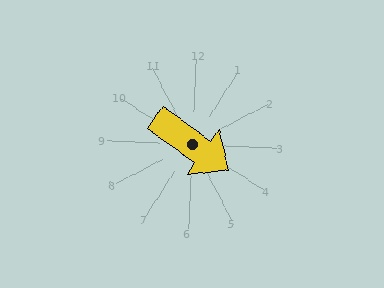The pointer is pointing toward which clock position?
Roughly 4 o'clock.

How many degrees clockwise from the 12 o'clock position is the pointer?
Approximately 124 degrees.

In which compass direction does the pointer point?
Southeast.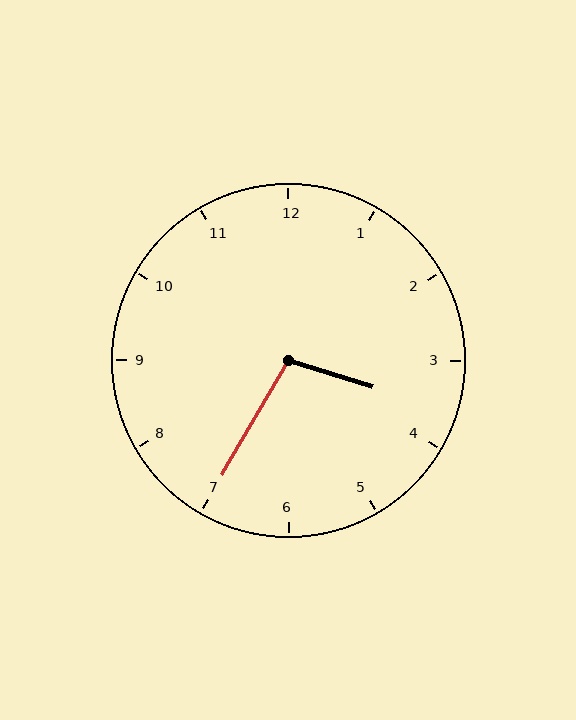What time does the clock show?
3:35.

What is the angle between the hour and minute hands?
Approximately 102 degrees.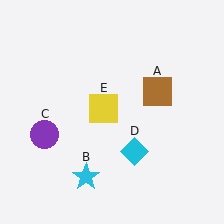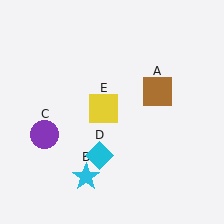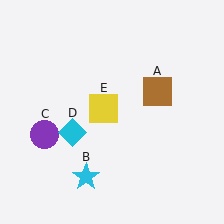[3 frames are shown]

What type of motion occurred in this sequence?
The cyan diamond (object D) rotated clockwise around the center of the scene.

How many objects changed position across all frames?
1 object changed position: cyan diamond (object D).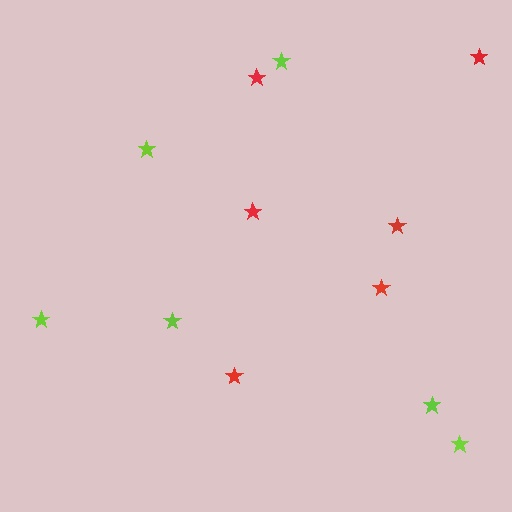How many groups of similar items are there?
There are 2 groups: one group of lime stars (6) and one group of red stars (6).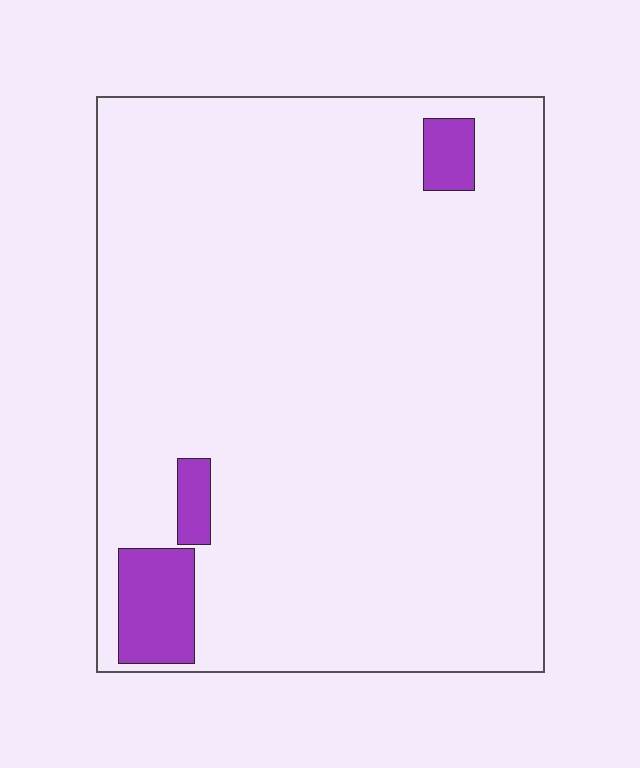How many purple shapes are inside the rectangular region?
3.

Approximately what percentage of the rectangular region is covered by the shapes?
Approximately 5%.